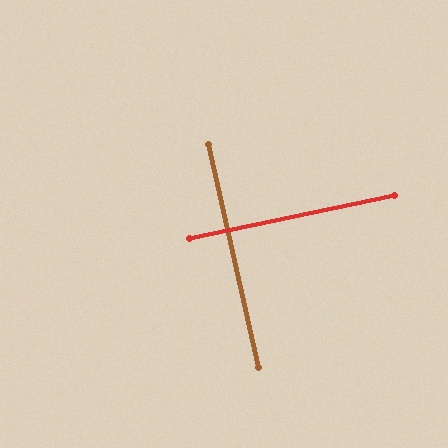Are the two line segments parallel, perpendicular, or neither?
Perpendicular — they meet at approximately 89°.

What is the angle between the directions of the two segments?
Approximately 89 degrees.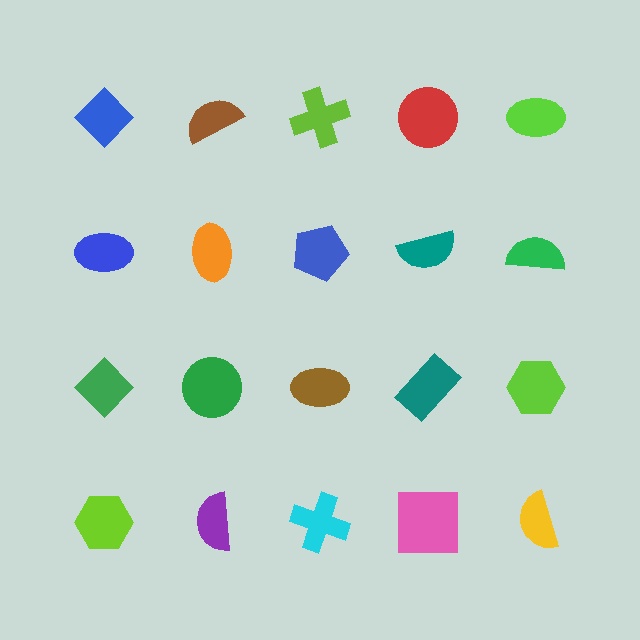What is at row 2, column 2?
An orange ellipse.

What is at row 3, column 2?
A green circle.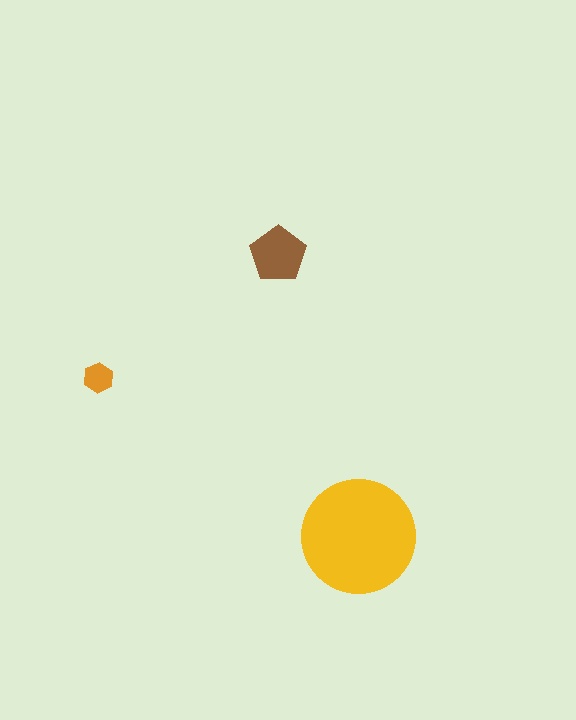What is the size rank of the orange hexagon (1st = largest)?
3rd.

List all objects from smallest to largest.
The orange hexagon, the brown pentagon, the yellow circle.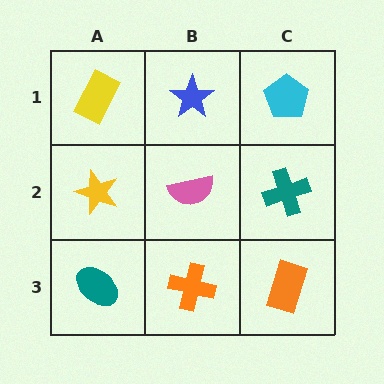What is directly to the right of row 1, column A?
A blue star.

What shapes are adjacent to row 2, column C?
A cyan pentagon (row 1, column C), an orange rectangle (row 3, column C), a pink semicircle (row 2, column B).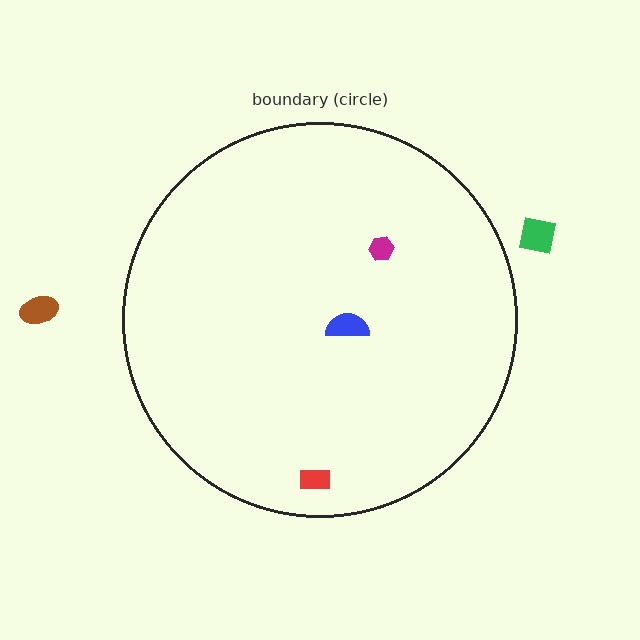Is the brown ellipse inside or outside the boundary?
Outside.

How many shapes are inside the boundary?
3 inside, 2 outside.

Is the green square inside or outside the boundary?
Outside.